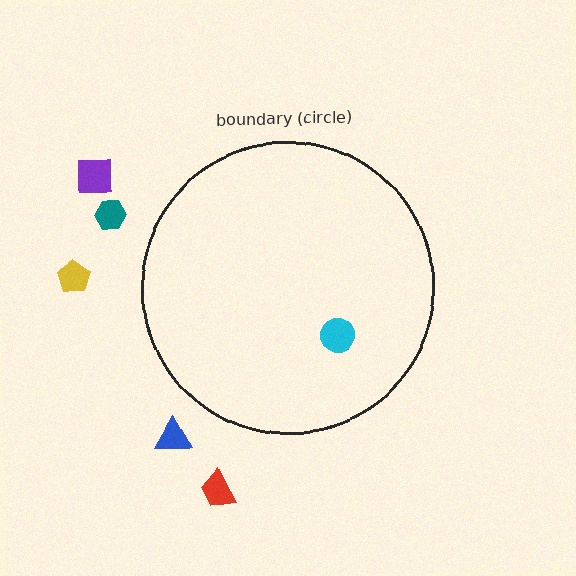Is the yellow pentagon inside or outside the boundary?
Outside.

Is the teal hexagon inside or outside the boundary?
Outside.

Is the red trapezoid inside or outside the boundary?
Outside.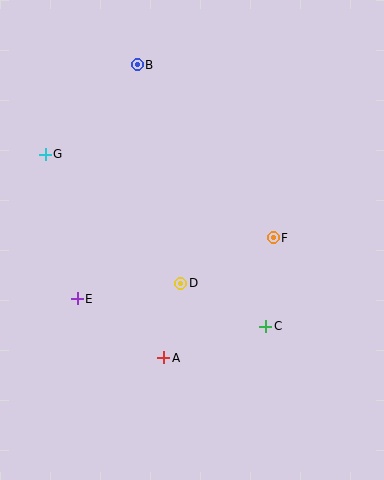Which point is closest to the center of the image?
Point D at (181, 283) is closest to the center.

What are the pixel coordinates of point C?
Point C is at (266, 326).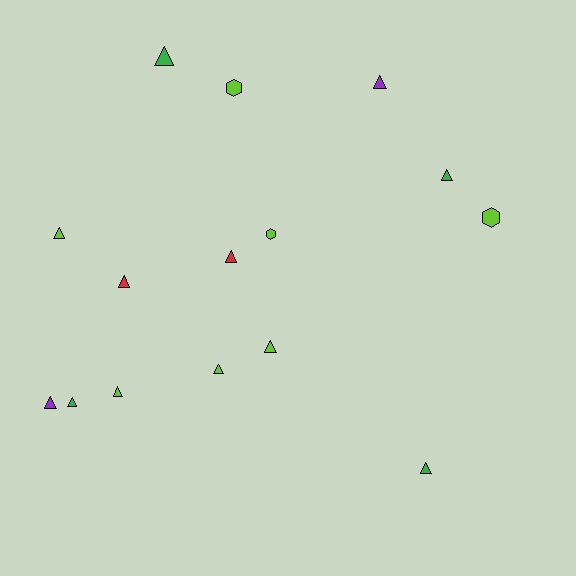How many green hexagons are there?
There are no green hexagons.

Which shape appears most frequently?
Triangle, with 12 objects.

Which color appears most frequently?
Lime, with 7 objects.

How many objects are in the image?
There are 15 objects.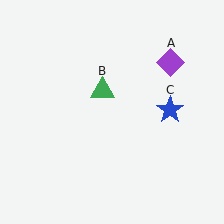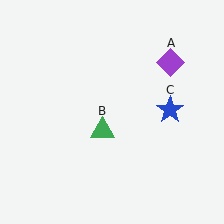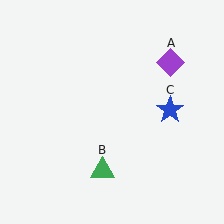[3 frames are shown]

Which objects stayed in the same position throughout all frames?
Purple diamond (object A) and blue star (object C) remained stationary.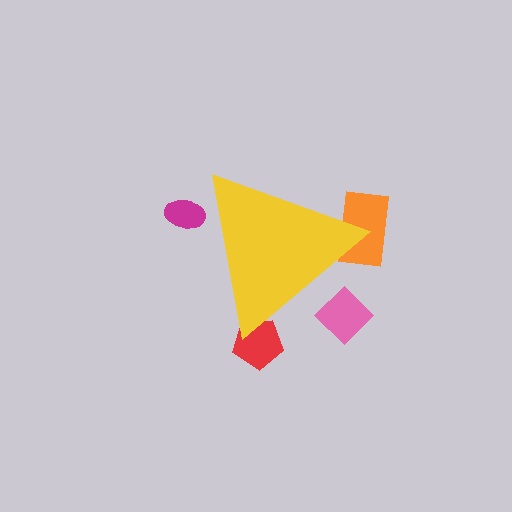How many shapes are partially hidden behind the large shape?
4 shapes are partially hidden.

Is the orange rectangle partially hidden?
Yes, the orange rectangle is partially hidden behind the yellow triangle.